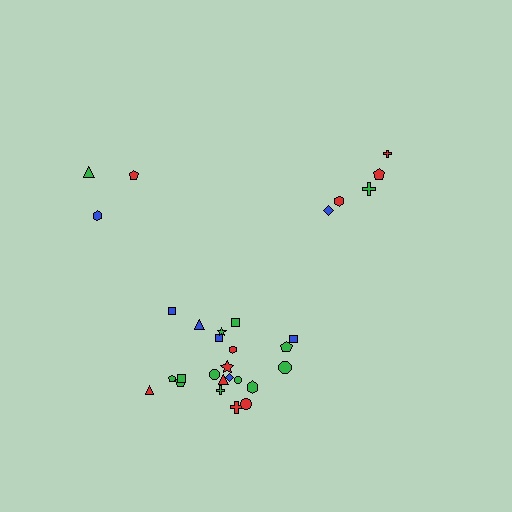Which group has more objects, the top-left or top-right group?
The top-right group.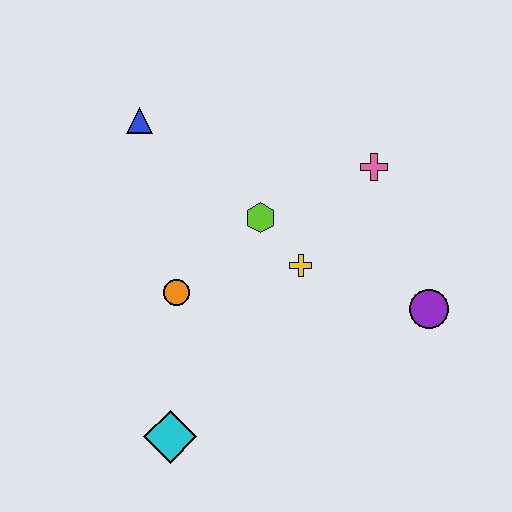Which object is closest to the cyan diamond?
The orange circle is closest to the cyan diamond.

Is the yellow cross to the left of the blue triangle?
No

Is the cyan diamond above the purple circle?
No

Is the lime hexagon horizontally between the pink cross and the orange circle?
Yes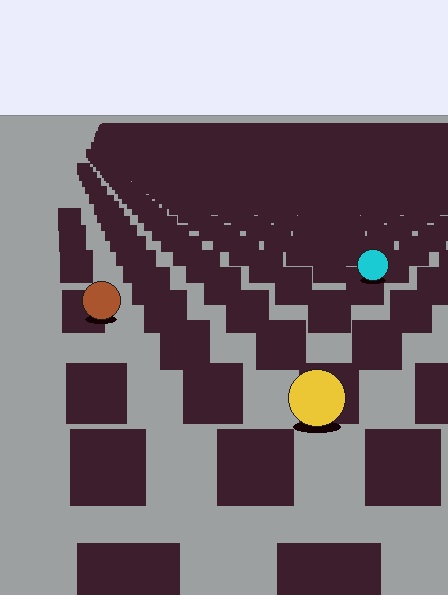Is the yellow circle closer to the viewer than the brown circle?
Yes. The yellow circle is closer — you can tell from the texture gradient: the ground texture is coarser near it.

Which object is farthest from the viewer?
The cyan circle is farthest from the viewer. It appears smaller and the ground texture around it is denser.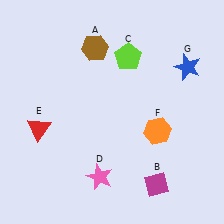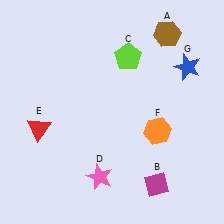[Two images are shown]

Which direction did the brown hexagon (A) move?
The brown hexagon (A) moved right.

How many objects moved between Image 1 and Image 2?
1 object moved between the two images.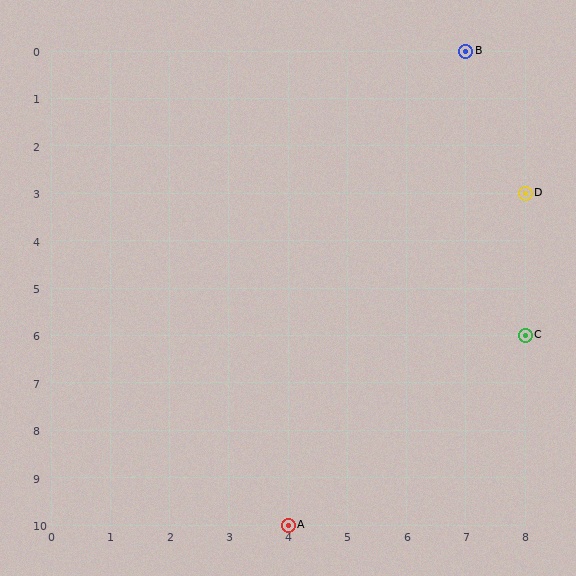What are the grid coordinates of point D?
Point D is at grid coordinates (8, 3).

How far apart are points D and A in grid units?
Points D and A are 4 columns and 7 rows apart (about 8.1 grid units diagonally).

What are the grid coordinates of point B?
Point B is at grid coordinates (7, 0).